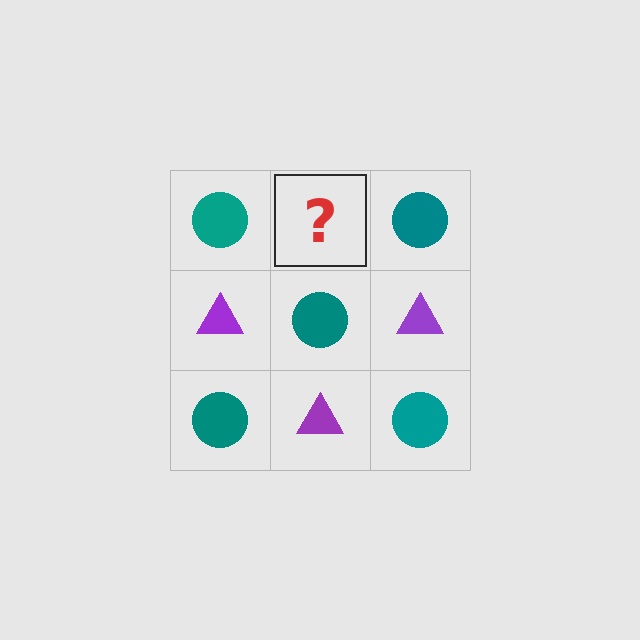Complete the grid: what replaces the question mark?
The question mark should be replaced with a purple triangle.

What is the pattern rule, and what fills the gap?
The rule is that it alternates teal circle and purple triangle in a checkerboard pattern. The gap should be filled with a purple triangle.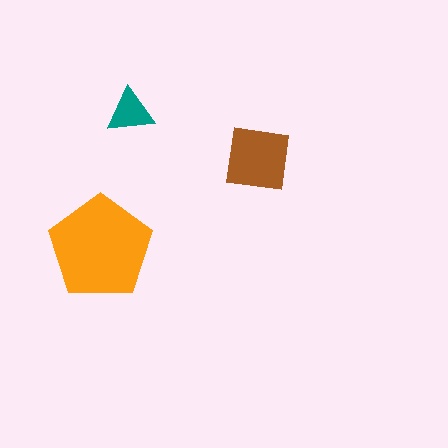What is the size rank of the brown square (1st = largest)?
2nd.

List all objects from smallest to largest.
The teal triangle, the brown square, the orange pentagon.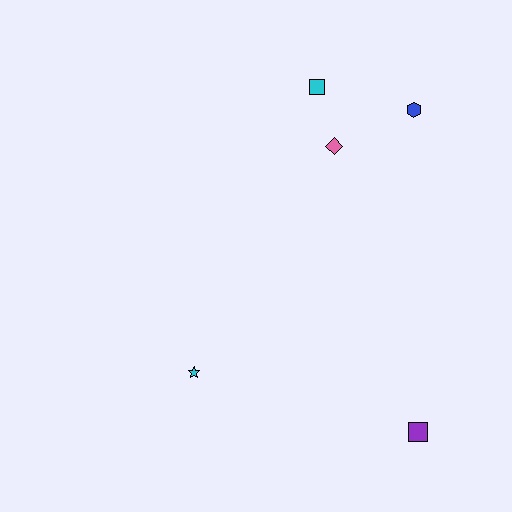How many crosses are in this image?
There are no crosses.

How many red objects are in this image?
There are no red objects.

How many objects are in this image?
There are 5 objects.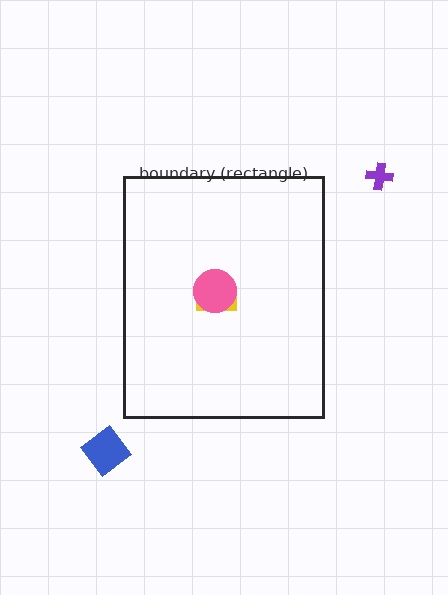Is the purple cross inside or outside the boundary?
Outside.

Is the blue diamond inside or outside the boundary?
Outside.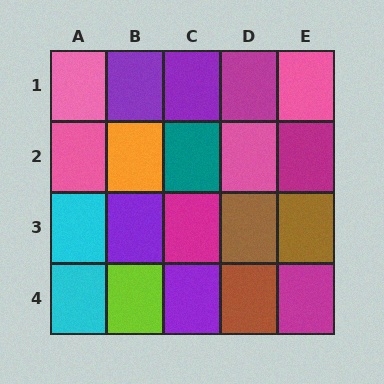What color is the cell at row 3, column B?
Purple.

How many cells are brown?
3 cells are brown.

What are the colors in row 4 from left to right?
Cyan, lime, purple, brown, magenta.